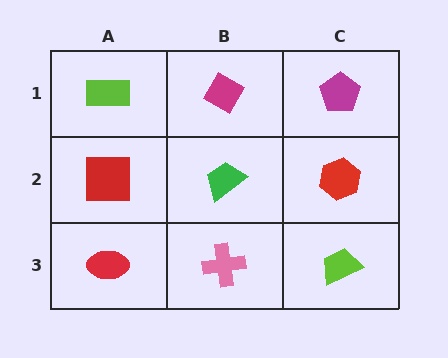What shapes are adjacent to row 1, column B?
A green trapezoid (row 2, column B), a lime rectangle (row 1, column A), a magenta pentagon (row 1, column C).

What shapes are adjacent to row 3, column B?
A green trapezoid (row 2, column B), a red ellipse (row 3, column A), a lime trapezoid (row 3, column C).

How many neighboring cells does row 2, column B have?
4.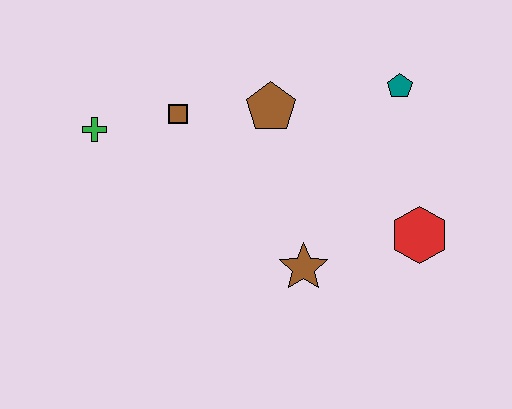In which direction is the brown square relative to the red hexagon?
The brown square is to the left of the red hexagon.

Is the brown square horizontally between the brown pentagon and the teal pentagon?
No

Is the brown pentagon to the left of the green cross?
No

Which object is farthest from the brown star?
The green cross is farthest from the brown star.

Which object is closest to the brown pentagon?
The brown square is closest to the brown pentagon.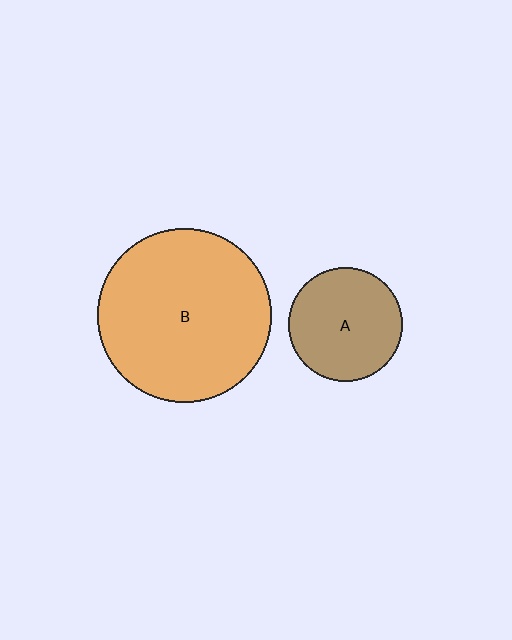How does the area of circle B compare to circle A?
Approximately 2.4 times.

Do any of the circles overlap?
No, none of the circles overlap.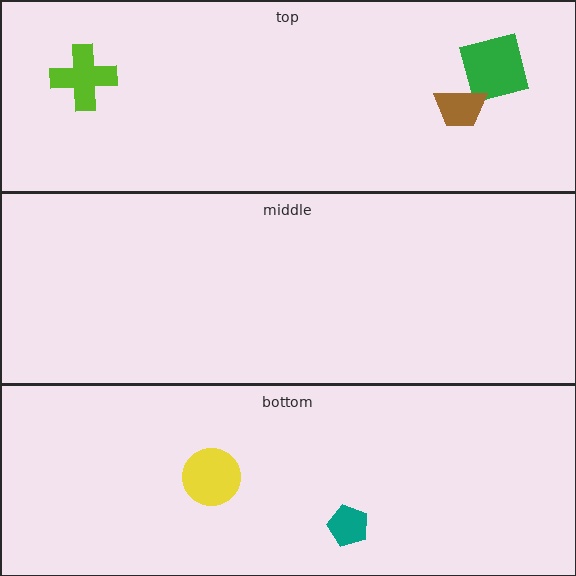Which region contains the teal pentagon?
The bottom region.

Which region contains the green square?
The top region.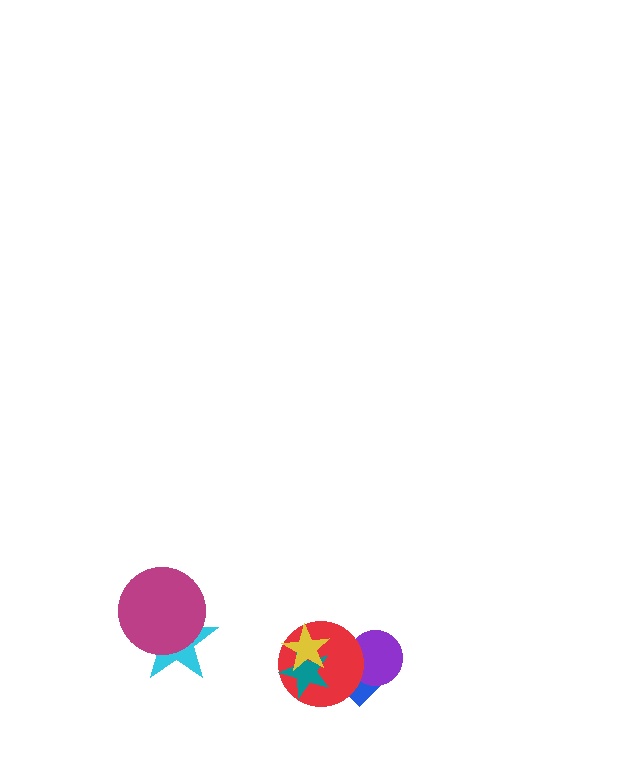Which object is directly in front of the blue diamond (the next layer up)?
The purple circle is directly in front of the blue diamond.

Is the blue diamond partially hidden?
Yes, it is partially covered by another shape.